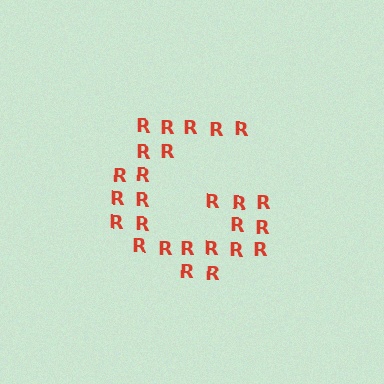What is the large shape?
The large shape is the letter G.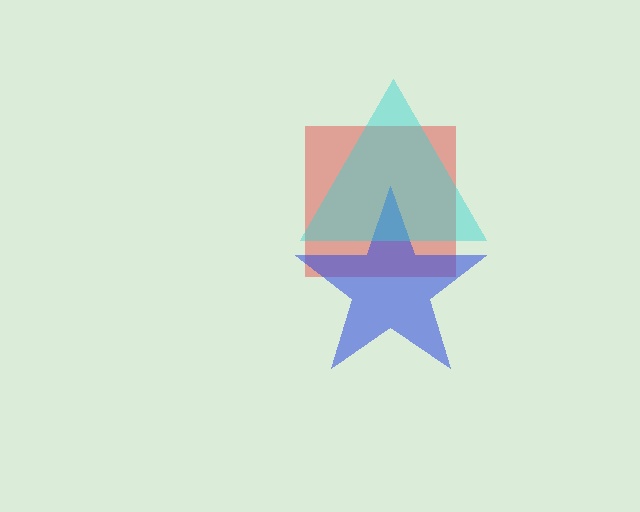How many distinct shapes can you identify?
There are 3 distinct shapes: a red square, a blue star, a cyan triangle.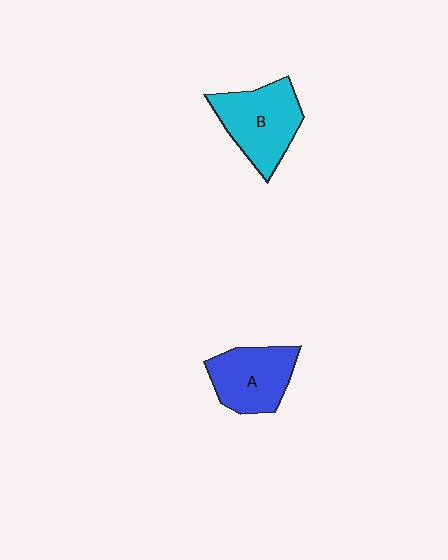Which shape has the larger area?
Shape B (cyan).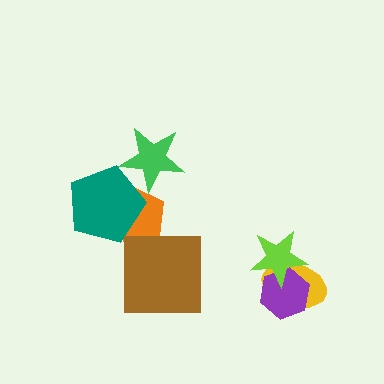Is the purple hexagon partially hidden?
Yes, it is partially covered by another shape.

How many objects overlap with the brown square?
0 objects overlap with the brown square.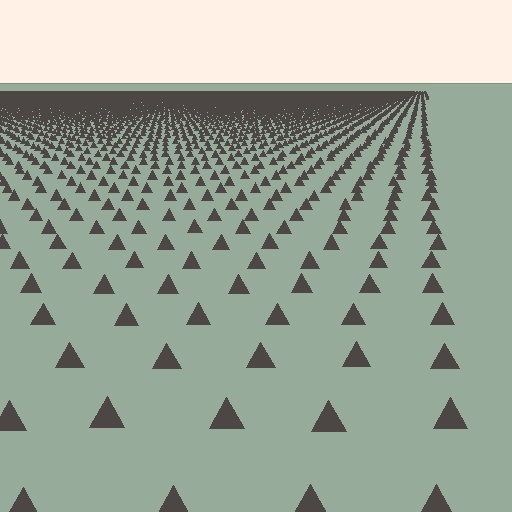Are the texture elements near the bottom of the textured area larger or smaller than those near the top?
Larger. Near the bottom, elements are closer to the viewer and appear at a bigger on-screen size.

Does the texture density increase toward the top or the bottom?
Density increases toward the top.